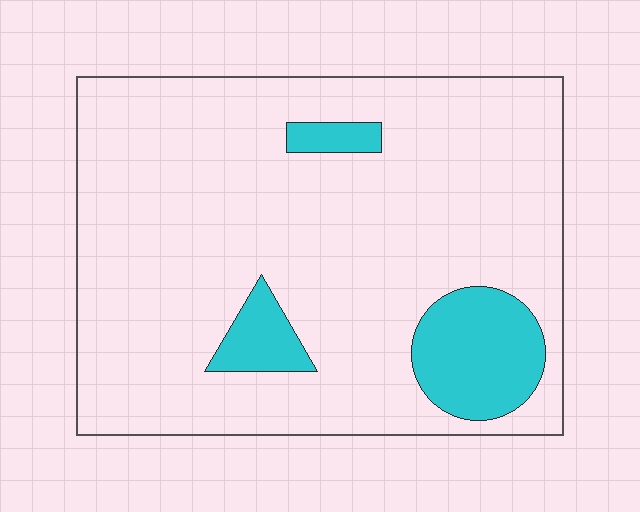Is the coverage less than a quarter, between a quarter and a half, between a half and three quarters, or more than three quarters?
Less than a quarter.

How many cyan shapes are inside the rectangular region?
3.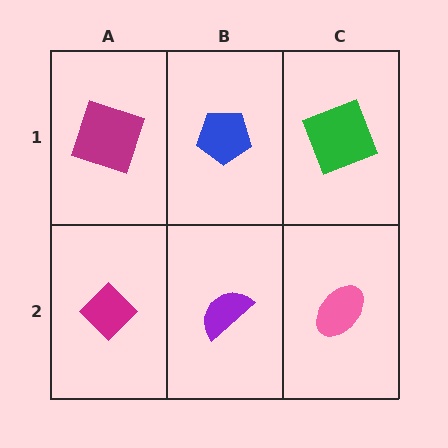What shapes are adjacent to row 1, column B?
A purple semicircle (row 2, column B), a magenta square (row 1, column A), a green square (row 1, column C).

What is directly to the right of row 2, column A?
A purple semicircle.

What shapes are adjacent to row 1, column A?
A magenta diamond (row 2, column A), a blue pentagon (row 1, column B).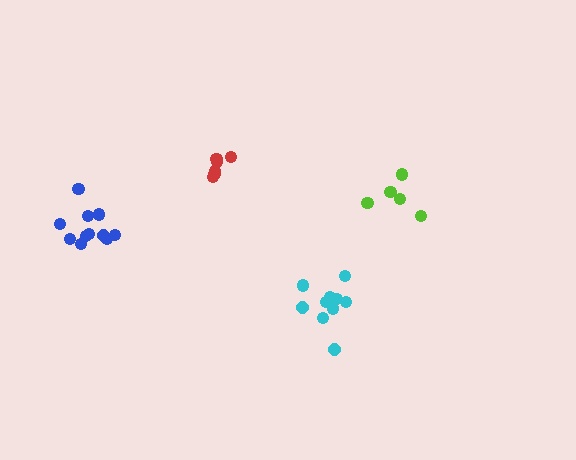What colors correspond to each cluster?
The clusters are colored: blue, red, cyan, lime.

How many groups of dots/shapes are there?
There are 4 groups.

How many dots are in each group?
Group 1: 11 dots, Group 2: 6 dots, Group 3: 10 dots, Group 4: 6 dots (33 total).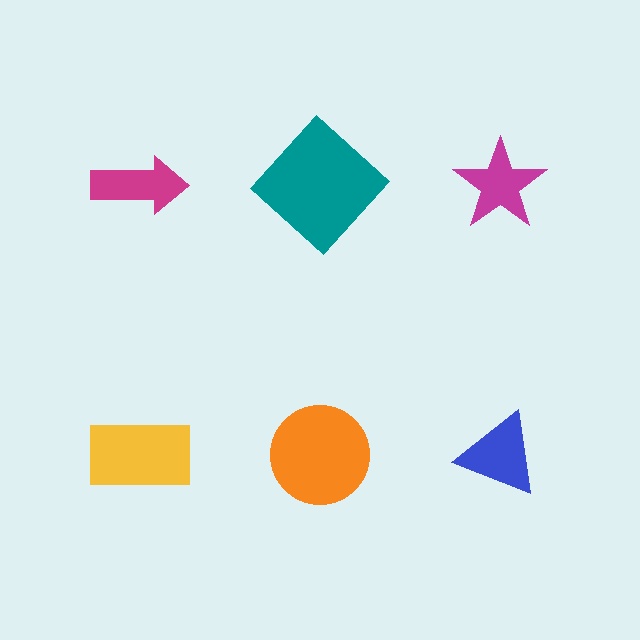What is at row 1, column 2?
A teal diamond.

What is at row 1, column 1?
A magenta arrow.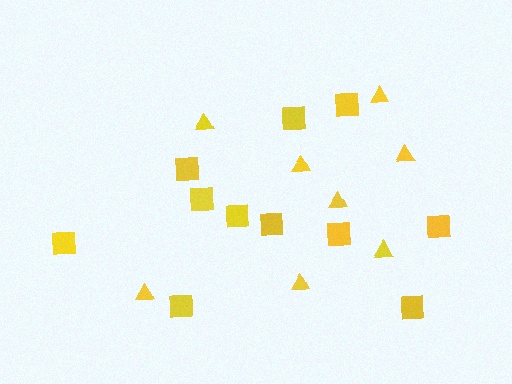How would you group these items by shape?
There are 2 groups: one group of triangles (8) and one group of squares (11).